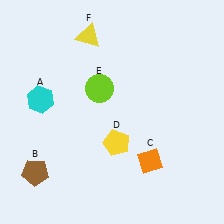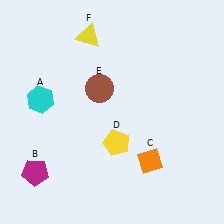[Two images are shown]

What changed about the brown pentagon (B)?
In Image 1, B is brown. In Image 2, it changed to magenta.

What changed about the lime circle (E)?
In Image 1, E is lime. In Image 2, it changed to brown.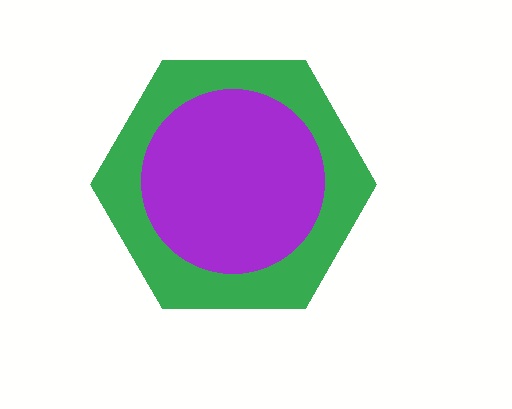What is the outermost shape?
The green hexagon.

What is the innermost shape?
The purple circle.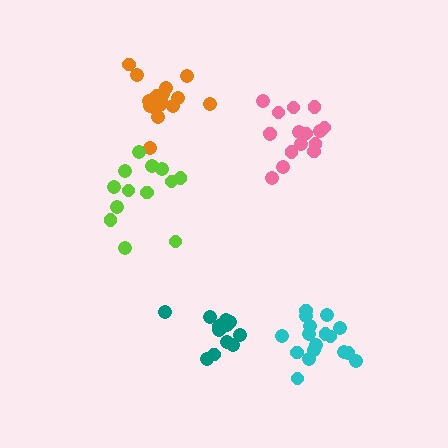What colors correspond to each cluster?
The clusters are colored: orange, teal, cyan, pink, lime.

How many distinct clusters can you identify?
There are 5 distinct clusters.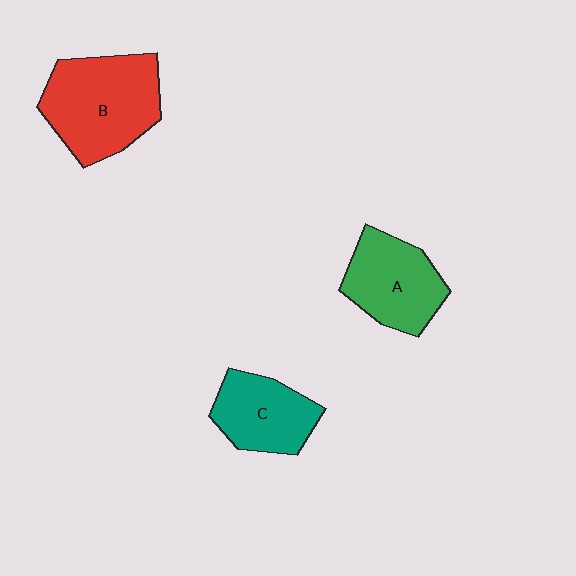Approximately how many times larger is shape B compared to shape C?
Approximately 1.5 times.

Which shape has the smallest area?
Shape C (teal).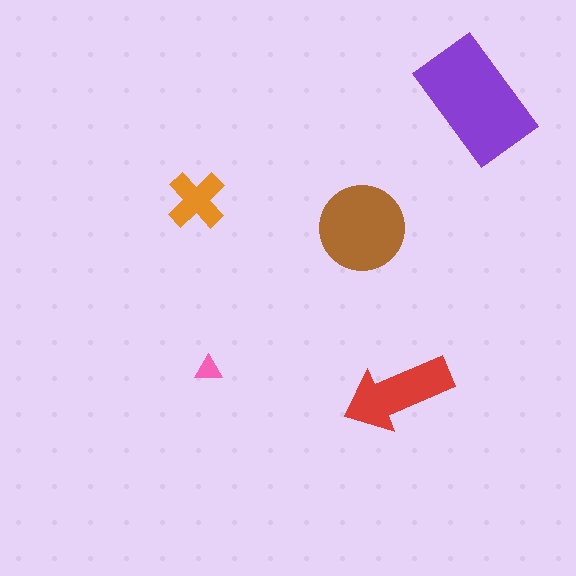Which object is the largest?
The purple rectangle.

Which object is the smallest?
The pink triangle.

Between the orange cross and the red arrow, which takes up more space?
The red arrow.